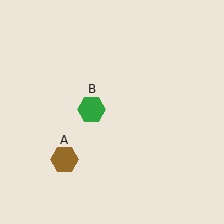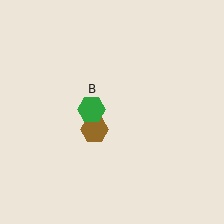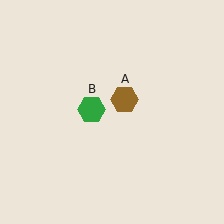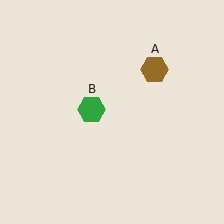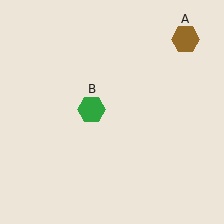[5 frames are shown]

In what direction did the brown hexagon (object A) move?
The brown hexagon (object A) moved up and to the right.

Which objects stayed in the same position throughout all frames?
Green hexagon (object B) remained stationary.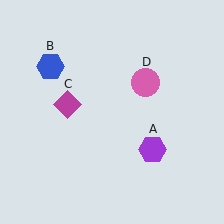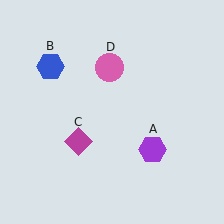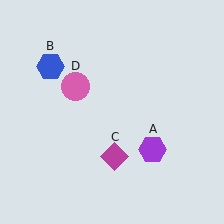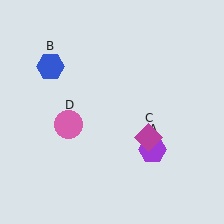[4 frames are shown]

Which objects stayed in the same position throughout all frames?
Purple hexagon (object A) and blue hexagon (object B) remained stationary.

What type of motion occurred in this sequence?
The magenta diamond (object C), pink circle (object D) rotated counterclockwise around the center of the scene.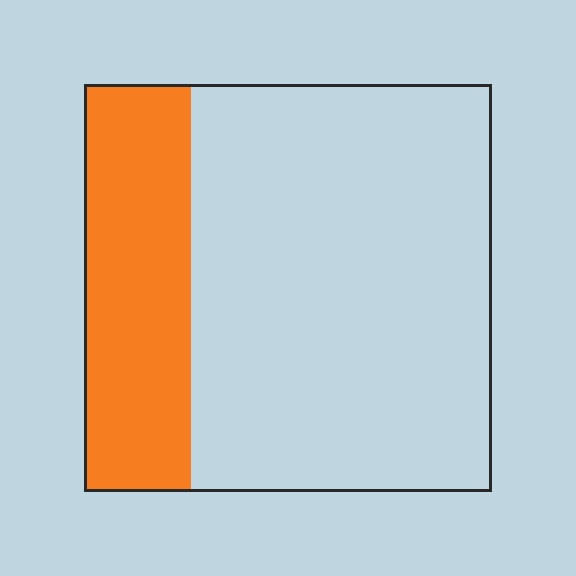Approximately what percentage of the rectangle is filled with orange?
Approximately 25%.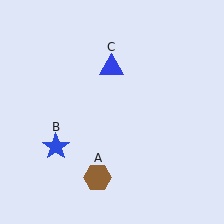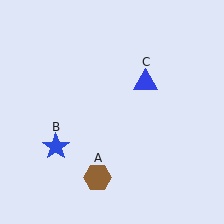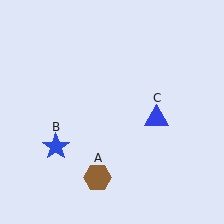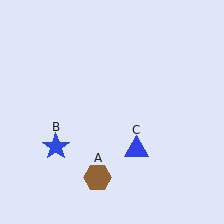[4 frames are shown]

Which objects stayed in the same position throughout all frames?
Brown hexagon (object A) and blue star (object B) remained stationary.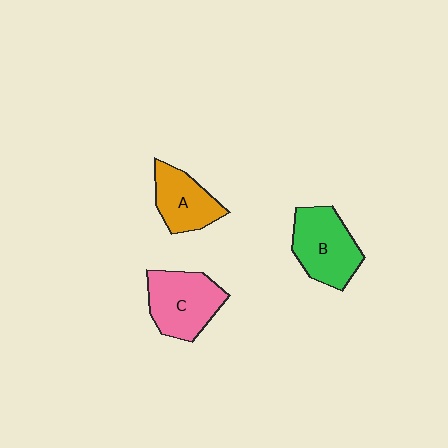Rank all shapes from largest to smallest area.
From largest to smallest: C (pink), B (green), A (orange).